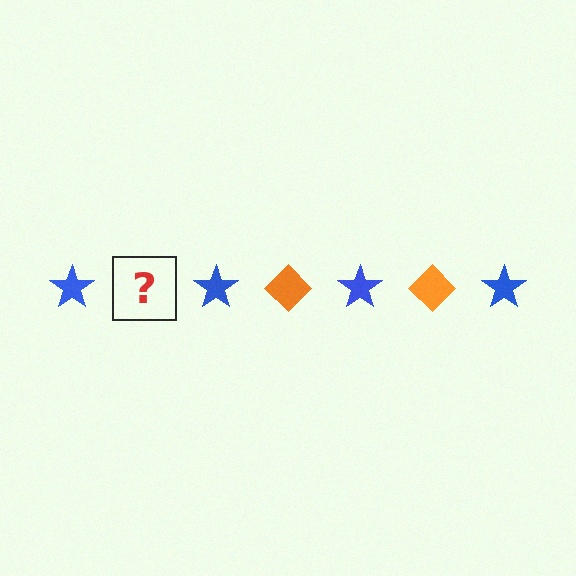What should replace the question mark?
The question mark should be replaced with an orange diamond.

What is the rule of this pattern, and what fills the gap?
The rule is that the pattern alternates between blue star and orange diamond. The gap should be filled with an orange diamond.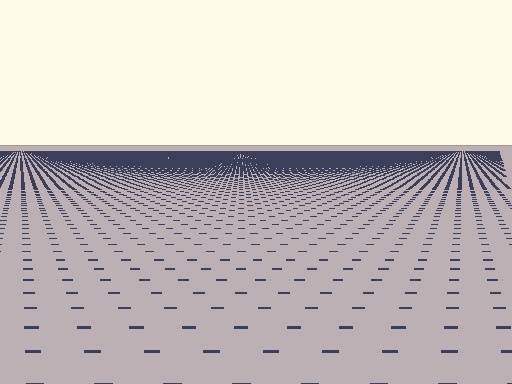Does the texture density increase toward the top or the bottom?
Density increases toward the top.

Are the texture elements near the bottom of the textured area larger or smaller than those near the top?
Larger. Near the bottom, elements are closer to the viewer and appear at a bigger on-screen size.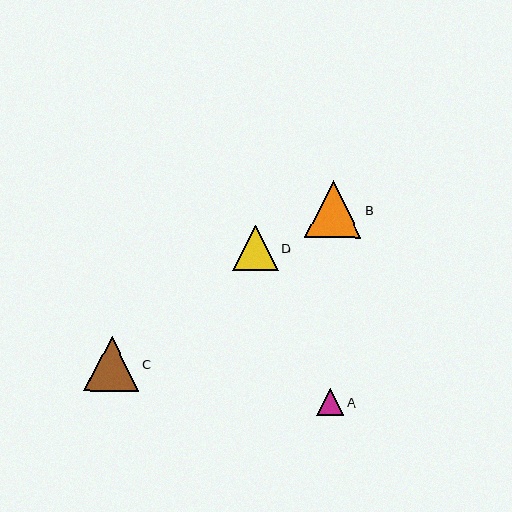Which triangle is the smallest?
Triangle A is the smallest with a size of approximately 27 pixels.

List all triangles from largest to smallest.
From largest to smallest: B, C, D, A.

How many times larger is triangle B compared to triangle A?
Triangle B is approximately 2.1 times the size of triangle A.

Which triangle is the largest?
Triangle B is the largest with a size of approximately 56 pixels.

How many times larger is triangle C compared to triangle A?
Triangle C is approximately 2.0 times the size of triangle A.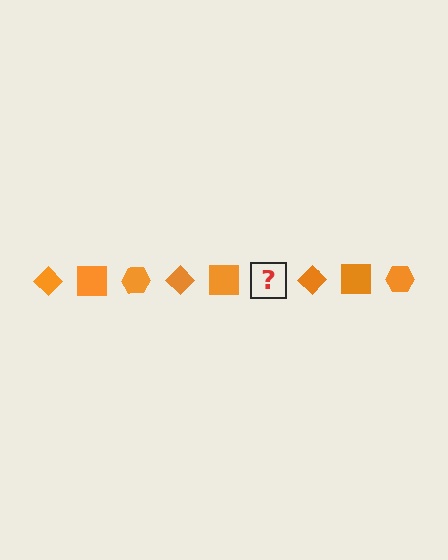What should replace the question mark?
The question mark should be replaced with an orange hexagon.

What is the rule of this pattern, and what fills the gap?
The rule is that the pattern cycles through diamond, square, hexagon shapes in orange. The gap should be filled with an orange hexagon.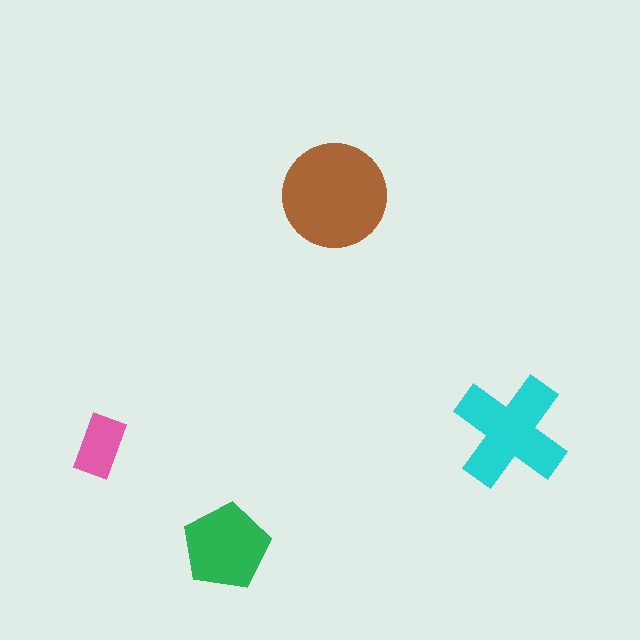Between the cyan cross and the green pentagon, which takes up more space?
The cyan cross.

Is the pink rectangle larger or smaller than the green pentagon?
Smaller.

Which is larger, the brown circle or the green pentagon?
The brown circle.